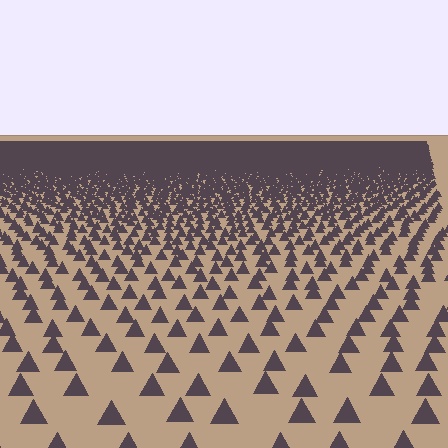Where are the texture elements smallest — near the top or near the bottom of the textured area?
Near the top.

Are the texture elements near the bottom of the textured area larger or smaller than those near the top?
Larger. Near the bottom, elements are closer to the viewer and appear at a bigger on-screen size.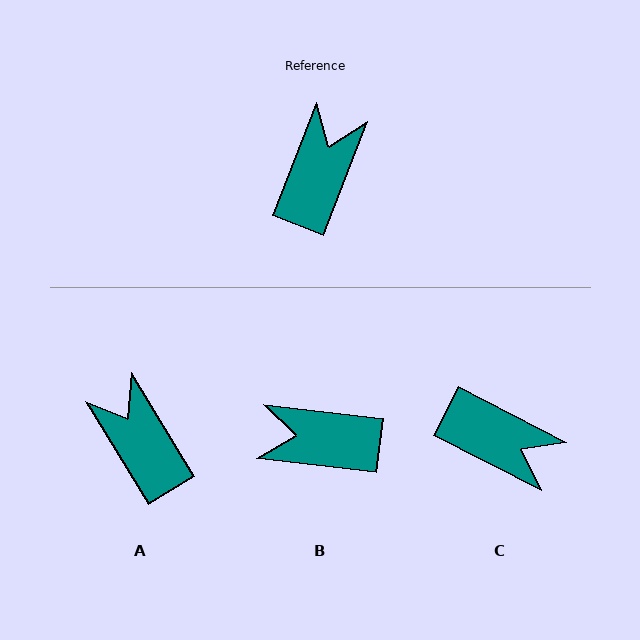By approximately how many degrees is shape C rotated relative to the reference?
Approximately 96 degrees clockwise.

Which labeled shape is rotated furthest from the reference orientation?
B, about 104 degrees away.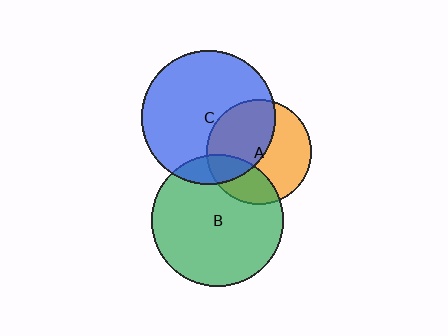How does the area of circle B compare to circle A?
Approximately 1.5 times.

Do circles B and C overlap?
Yes.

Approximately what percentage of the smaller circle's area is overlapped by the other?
Approximately 10%.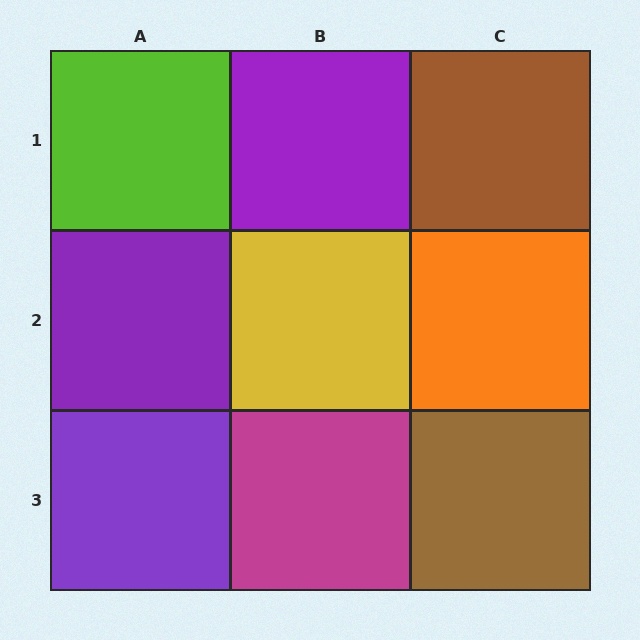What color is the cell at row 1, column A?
Lime.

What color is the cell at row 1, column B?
Purple.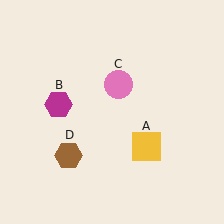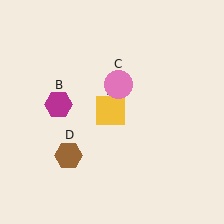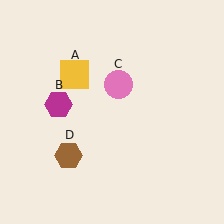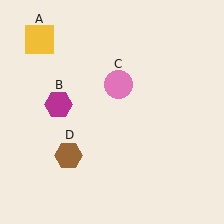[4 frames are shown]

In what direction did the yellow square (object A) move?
The yellow square (object A) moved up and to the left.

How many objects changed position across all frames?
1 object changed position: yellow square (object A).